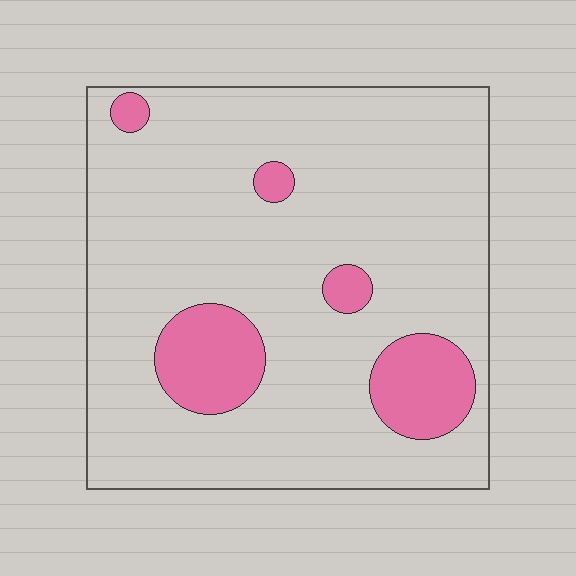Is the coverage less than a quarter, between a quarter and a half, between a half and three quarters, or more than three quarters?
Less than a quarter.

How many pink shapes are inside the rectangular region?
5.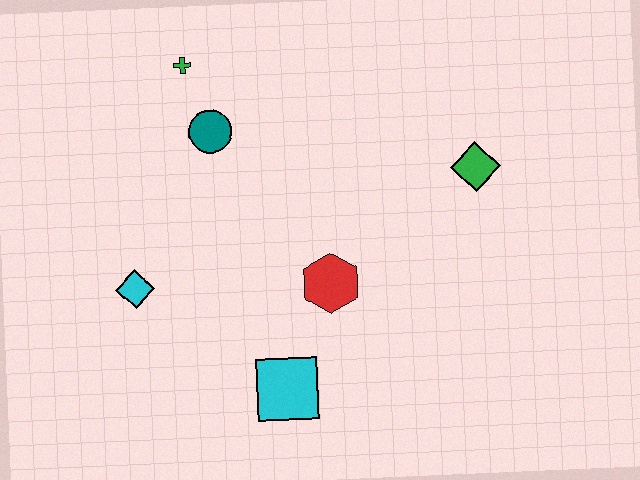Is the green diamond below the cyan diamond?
No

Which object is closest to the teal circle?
The green cross is closest to the teal circle.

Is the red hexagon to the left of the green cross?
No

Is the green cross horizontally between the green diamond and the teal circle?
No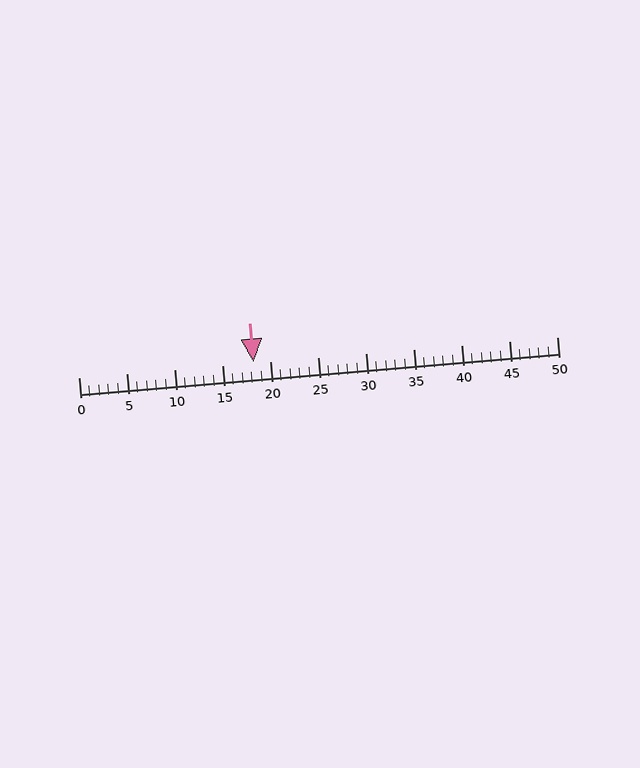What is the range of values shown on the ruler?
The ruler shows values from 0 to 50.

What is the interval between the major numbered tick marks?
The major tick marks are spaced 5 units apart.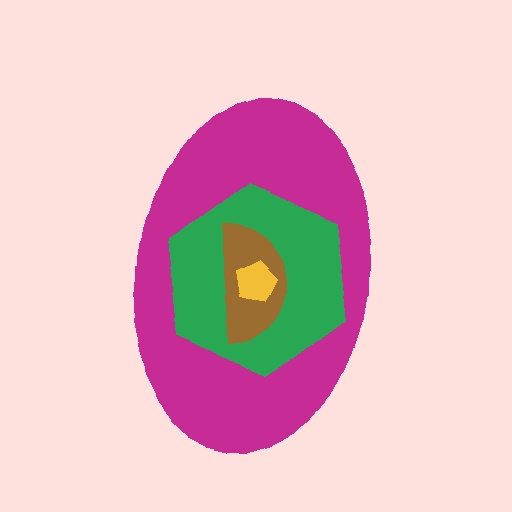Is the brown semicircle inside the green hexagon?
Yes.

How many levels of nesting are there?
4.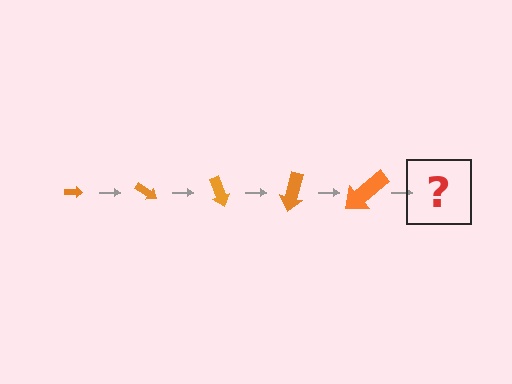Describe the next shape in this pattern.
It should be an arrow, larger than the previous one and rotated 175 degrees from the start.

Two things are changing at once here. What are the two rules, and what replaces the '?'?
The two rules are that the arrow grows larger each step and it rotates 35 degrees each step. The '?' should be an arrow, larger than the previous one and rotated 175 degrees from the start.